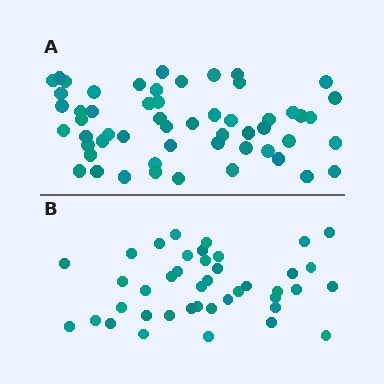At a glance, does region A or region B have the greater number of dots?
Region A (the top region) has more dots.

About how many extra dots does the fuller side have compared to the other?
Region A has approximately 15 more dots than region B.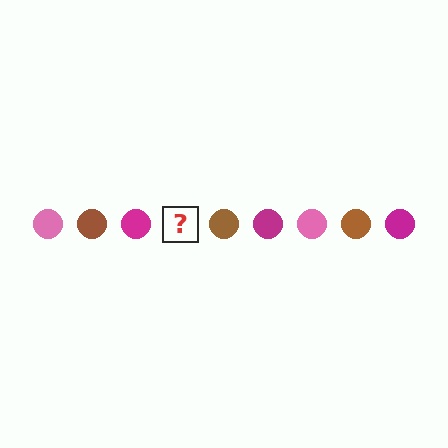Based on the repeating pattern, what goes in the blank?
The blank should be a pink circle.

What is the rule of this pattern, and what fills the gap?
The rule is that the pattern cycles through pink, brown, magenta circles. The gap should be filled with a pink circle.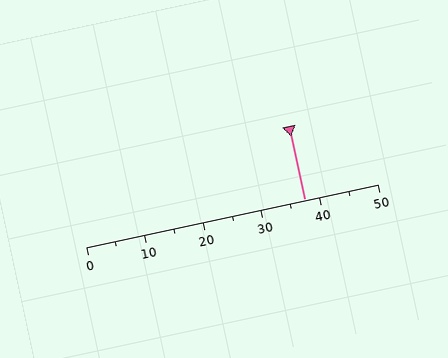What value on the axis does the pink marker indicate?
The marker indicates approximately 37.5.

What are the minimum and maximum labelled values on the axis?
The axis runs from 0 to 50.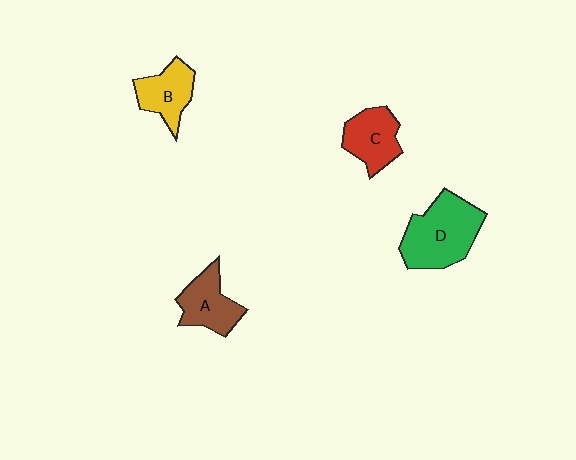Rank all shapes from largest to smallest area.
From largest to smallest: D (green), C (red), A (brown), B (yellow).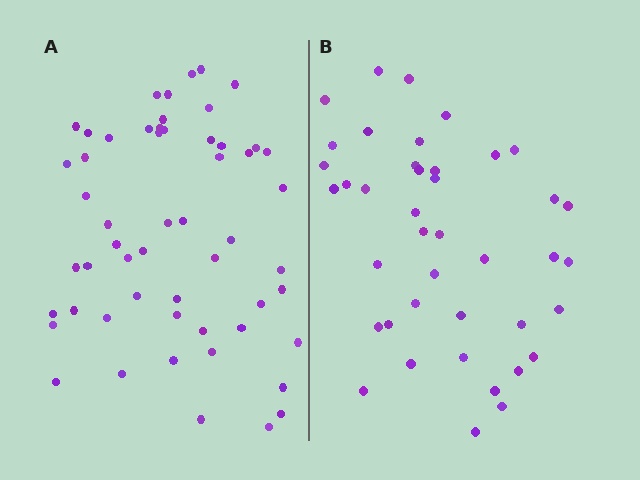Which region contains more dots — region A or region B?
Region A (the left region) has more dots.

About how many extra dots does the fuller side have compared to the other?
Region A has approximately 15 more dots than region B.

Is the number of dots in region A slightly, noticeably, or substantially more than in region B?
Region A has noticeably more, but not dramatically so. The ratio is roughly 1.3 to 1.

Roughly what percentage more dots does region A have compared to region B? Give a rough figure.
About 35% more.